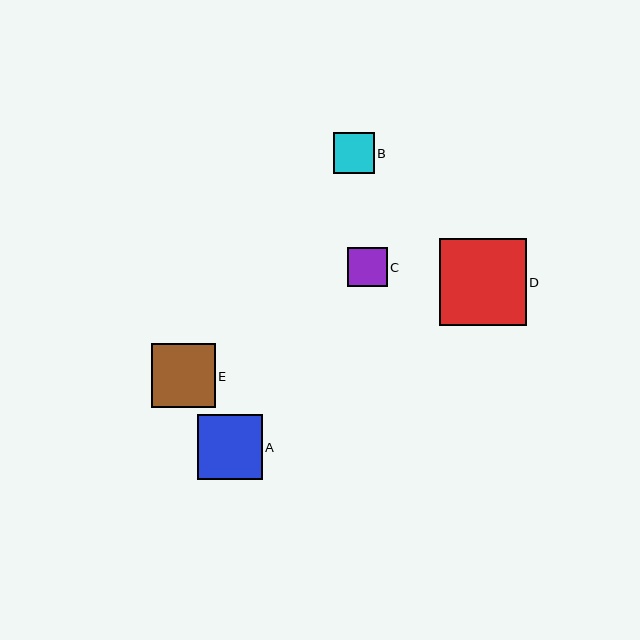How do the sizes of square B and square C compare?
Square B and square C are approximately the same size.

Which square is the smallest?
Square C is the smallest with a size of approximately 40 pixels.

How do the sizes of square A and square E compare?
Square A and square E are approximately the same size.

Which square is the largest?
Square D is the largest with a size of approximately 87 pixels.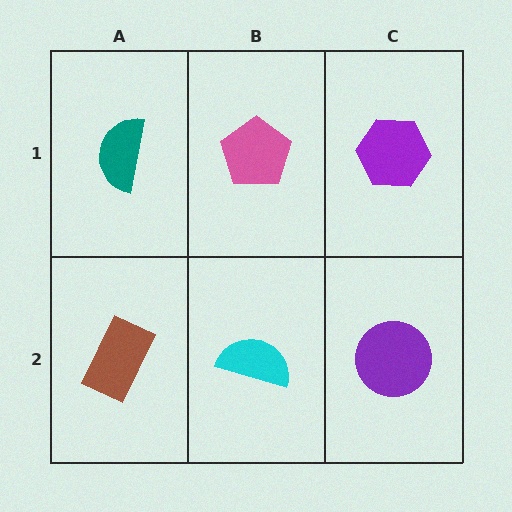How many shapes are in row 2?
3 shapes.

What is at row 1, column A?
A teal semicircle.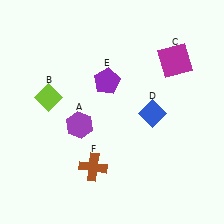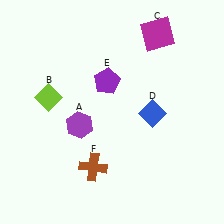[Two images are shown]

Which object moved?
The magenta square (C) moved up.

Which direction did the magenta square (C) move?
The magenta square (C) moved up.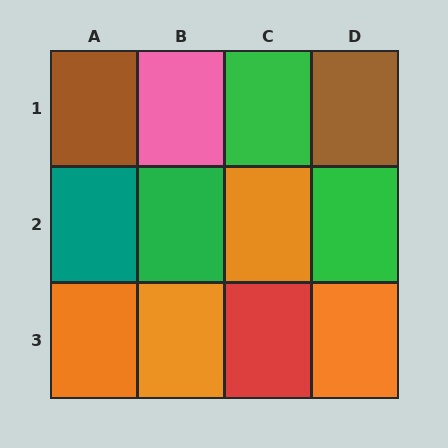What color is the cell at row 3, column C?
Red.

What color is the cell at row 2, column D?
Green.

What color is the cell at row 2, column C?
Orange.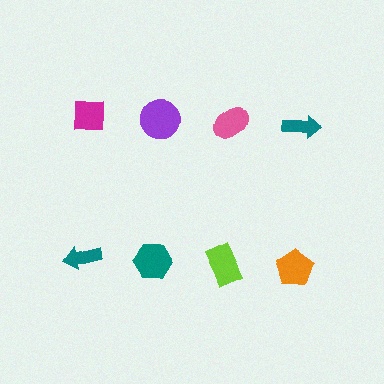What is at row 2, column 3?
A lime rectangle.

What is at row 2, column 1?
A teal arrow.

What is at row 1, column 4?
A teal arrow.